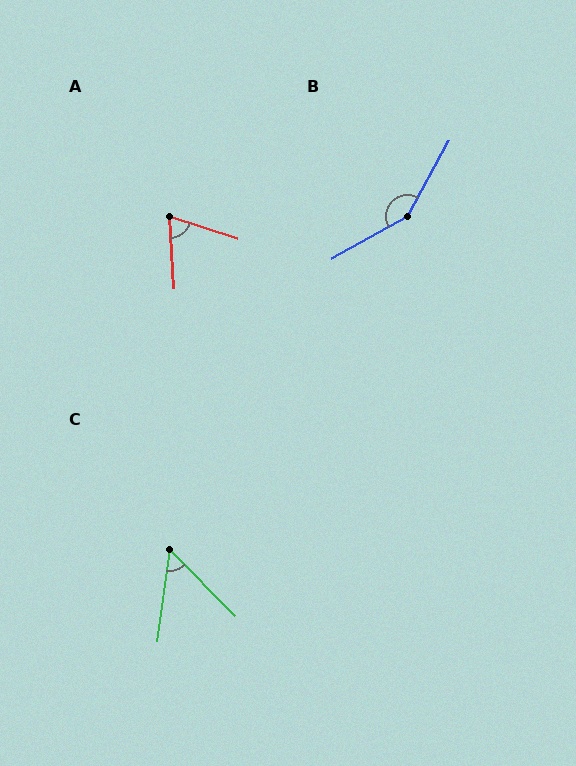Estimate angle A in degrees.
Approximately 69 degrees.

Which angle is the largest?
B, at approximately 147 degrees.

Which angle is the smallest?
C, at approximately 52 degrees.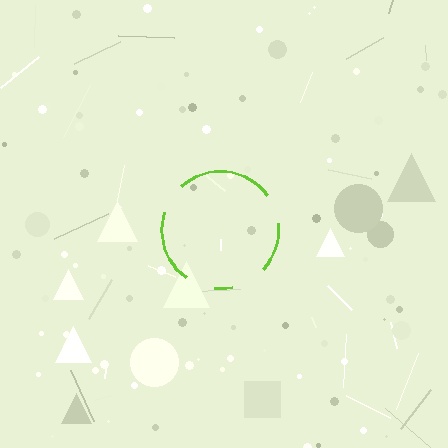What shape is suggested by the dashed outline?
The dashed outline suggests a circle.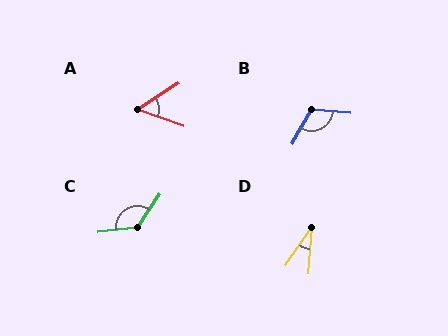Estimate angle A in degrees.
Approximately 52 degrees.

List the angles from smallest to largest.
D (29°), A (52°), B (115°), C (132°).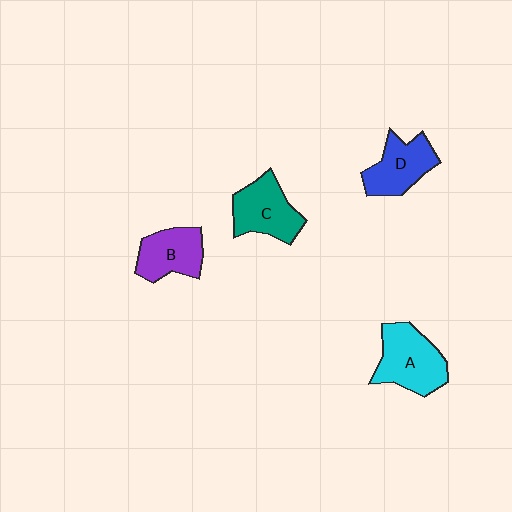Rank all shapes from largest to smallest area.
From largest to smallest: A (cyan), C (teal), D (blue), B (purple).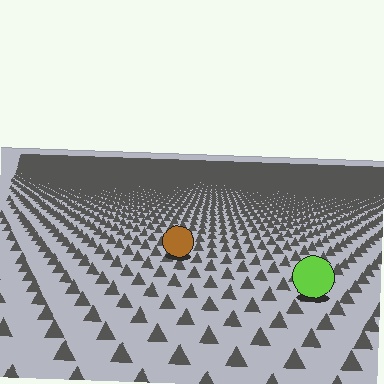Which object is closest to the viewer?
The lime circle is closest. The texture marks near it are larger and more spread out.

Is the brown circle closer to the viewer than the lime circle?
No. The lime circle is closer — you can tell from the texture gradient: the ground texture is coarser near it.